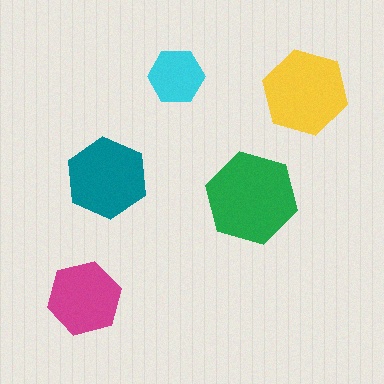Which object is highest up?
The cyan hexagon is topmost.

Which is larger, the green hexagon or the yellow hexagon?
The green one.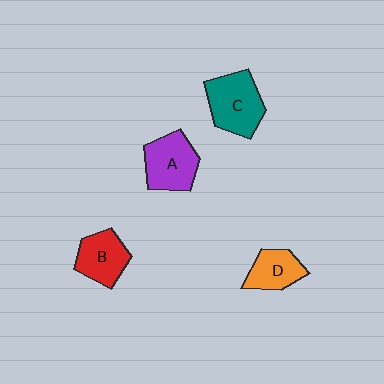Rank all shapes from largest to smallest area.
From largest to smallest: C (teal), A (purple), B (red), D (orange).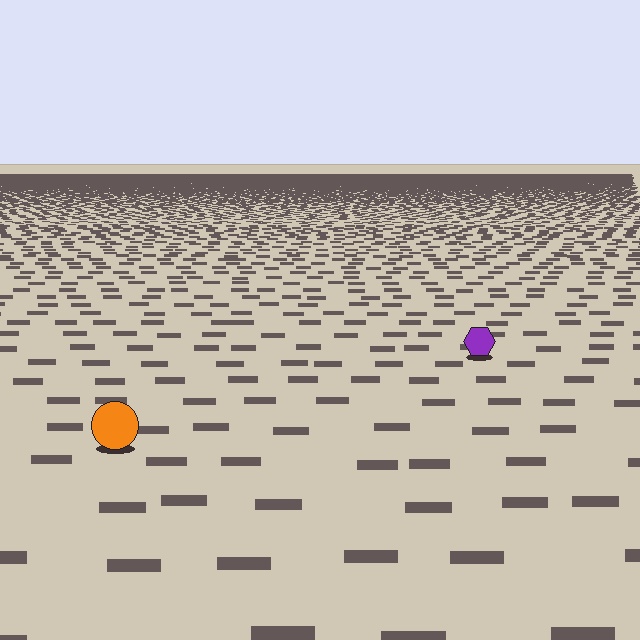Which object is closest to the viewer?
The orange circle is closest. The texture marks near it are larger and more spread out.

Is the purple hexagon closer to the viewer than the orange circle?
No. The orange circle is closer — you can tell from the texture gradient: the ground texture is coarser near it.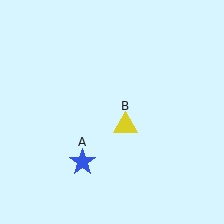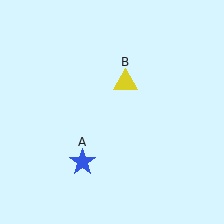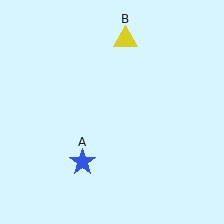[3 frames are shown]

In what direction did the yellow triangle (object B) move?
The yellow triangle (object B) moved up.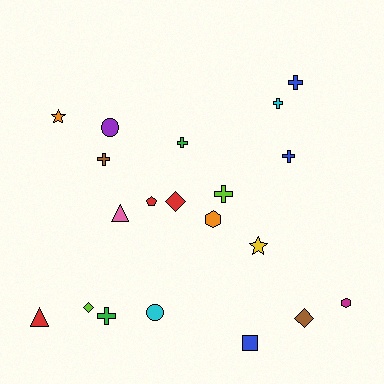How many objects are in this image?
There are 20 objects.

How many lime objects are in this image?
There are 2 lime objects.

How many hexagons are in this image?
There are 2 hexagons.